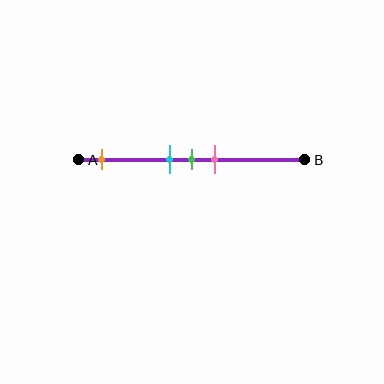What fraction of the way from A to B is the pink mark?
The pink mark is approximately 60% (0.6) of the way from A to B.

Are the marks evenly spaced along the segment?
No, the marks are not evenly spaced.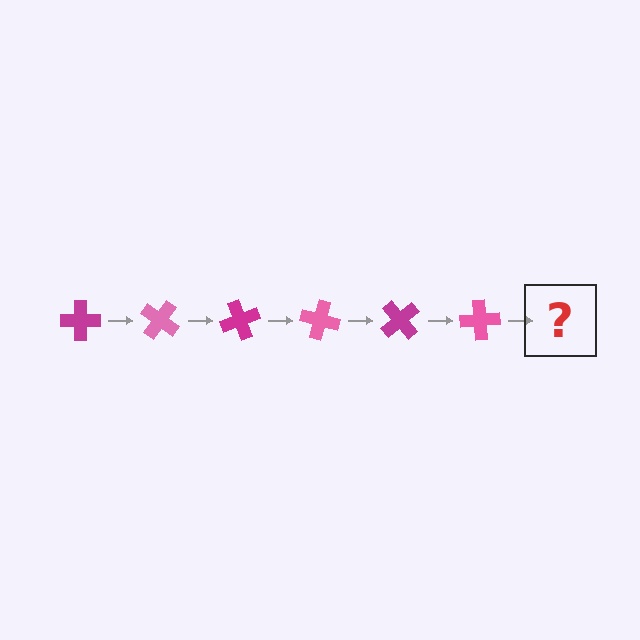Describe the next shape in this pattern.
It should be a magenta cross, rotated 210 degrees from the start.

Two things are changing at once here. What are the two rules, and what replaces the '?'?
The two rules are that it rotates 35 degrees each step and the color cycles through magenta and pink. The '?' should be a magenta cross, rotated 210 degrees from the start.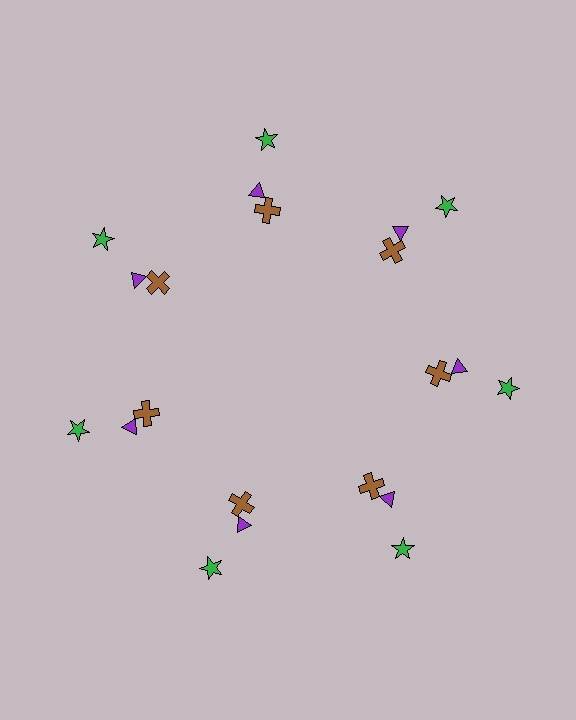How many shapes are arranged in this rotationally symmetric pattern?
There are 21 shapes, arranged in 7 groups of 3.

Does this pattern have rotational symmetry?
Yes, this pattern has 7-fold rotational symmetry. It looks the same after rotating 51 degrees around the center.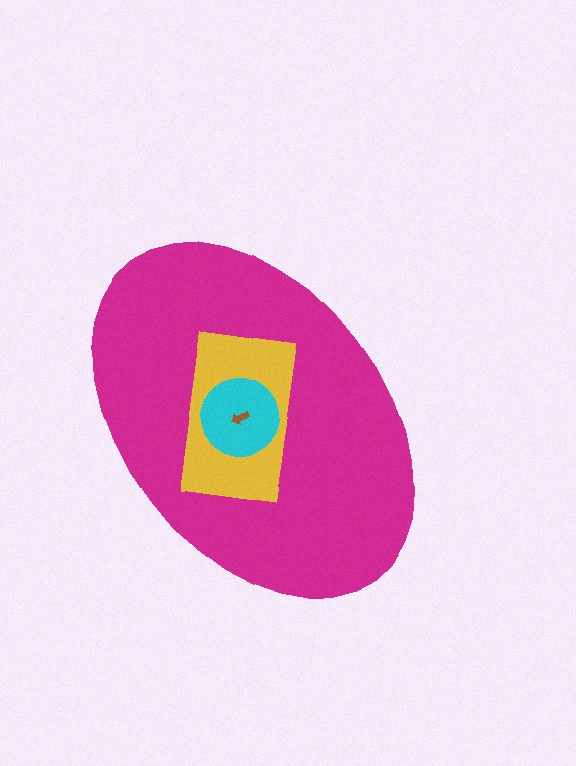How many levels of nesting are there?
4.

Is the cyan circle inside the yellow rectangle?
Yes.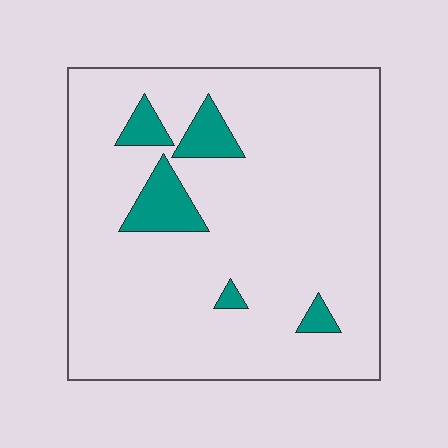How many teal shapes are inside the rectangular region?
5.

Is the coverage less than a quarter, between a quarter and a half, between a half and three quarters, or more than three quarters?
Less than a quarter.